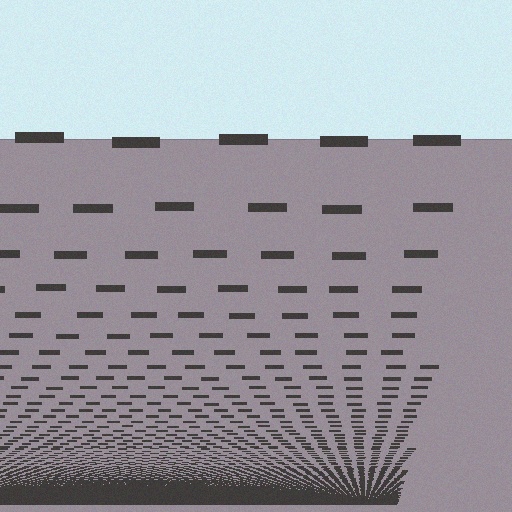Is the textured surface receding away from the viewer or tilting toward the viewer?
The surface appears to tilt toward the viewer. Texture elements get larger and sparser toward the top.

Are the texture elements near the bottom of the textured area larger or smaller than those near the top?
Smaller. The gradient is inverted — elements near the bottom are smaller and denser.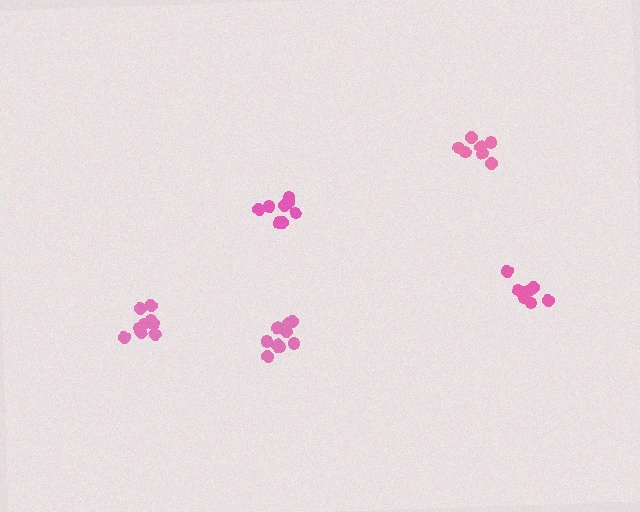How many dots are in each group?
Group 1: 9 dots, Group 2: 7 dots, Group 3: 8 dots, Group 4: 9 dots, Group 5: 8 dots (41 total).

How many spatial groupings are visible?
There are 5 spatial groupings.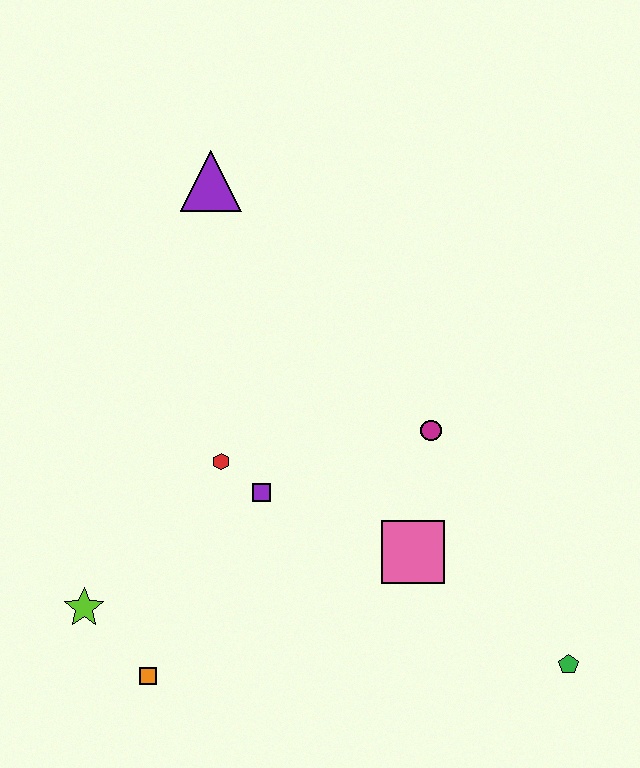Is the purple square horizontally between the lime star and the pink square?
Yes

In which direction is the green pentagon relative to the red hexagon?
The green pentagon is to the right of the red hexagon.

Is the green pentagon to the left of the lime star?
No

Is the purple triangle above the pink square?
Yes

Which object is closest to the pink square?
The magenta circle is closest to the pink square.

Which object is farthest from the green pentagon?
The purple triangle is farthest from the green pentagon.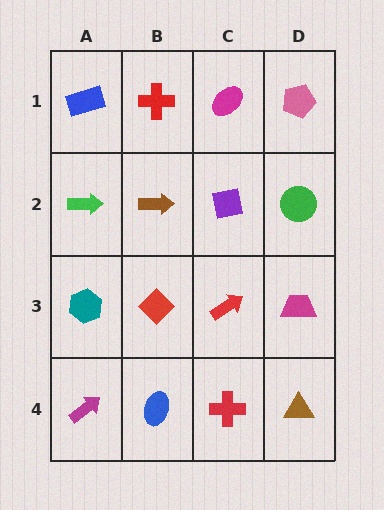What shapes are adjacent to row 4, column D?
A magenta trapezoid (row 3, column D), a red cross (row 4, column C).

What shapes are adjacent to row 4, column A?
A teal hexagon (row 3, column A), a blue ellipse (row 4, column B).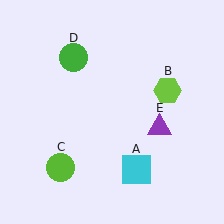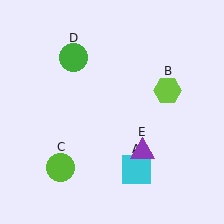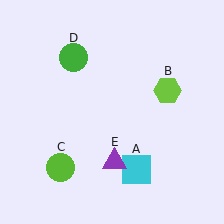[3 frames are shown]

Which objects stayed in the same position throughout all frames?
Cyan square (object A) and lime hexagon (object B) and lime circle (object C) and green circle (object D) remained stationary.